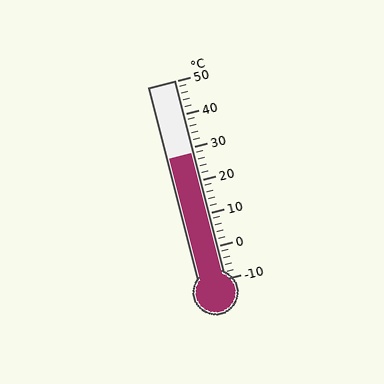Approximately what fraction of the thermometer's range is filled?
The thermometer is filled to approximately 65% of its range.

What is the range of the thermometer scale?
The thermometer scale ranges from -10°C to 50°C.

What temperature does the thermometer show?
The thermometer shows approximately 28°C.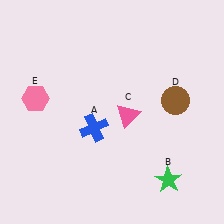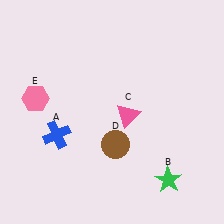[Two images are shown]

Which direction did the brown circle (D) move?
The brown circle (D) moved left.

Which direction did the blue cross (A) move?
The blue cross (A) moved left.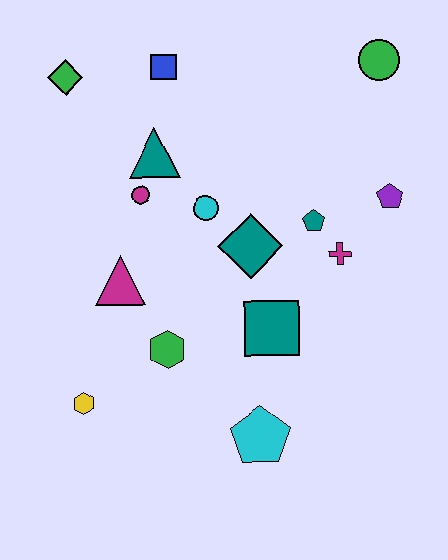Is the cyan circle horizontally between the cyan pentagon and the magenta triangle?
Yes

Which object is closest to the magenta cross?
The teal pentagon is closest to the magenta cross.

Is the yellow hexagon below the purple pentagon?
Yes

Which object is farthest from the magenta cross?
The green diamond is farthest from the magenta cross.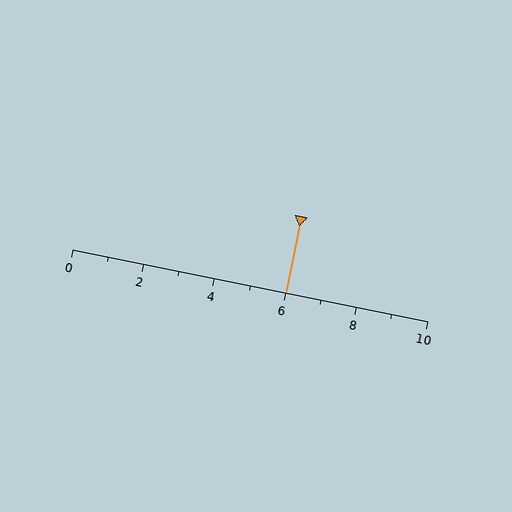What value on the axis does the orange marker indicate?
The marker indicates approximately 6.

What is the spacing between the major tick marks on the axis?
The major ticks are spaced 2 apart.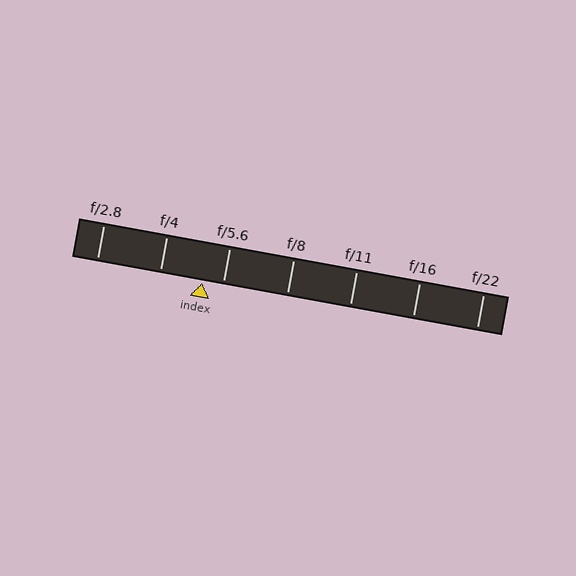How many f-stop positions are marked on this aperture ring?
There are 7 f-stop positions marked.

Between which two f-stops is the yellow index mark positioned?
The index mark is between f/4 and f/5.6.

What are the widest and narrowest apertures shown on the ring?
The widest aperture shown is f/2.8 and the narrowest is f/22.